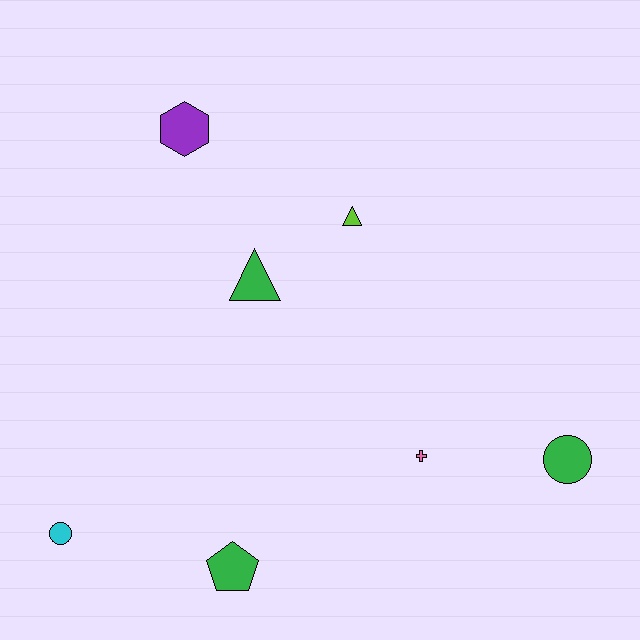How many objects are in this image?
There are 7 objects.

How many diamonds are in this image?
There are no diamonds.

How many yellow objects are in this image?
There are no yellow objects.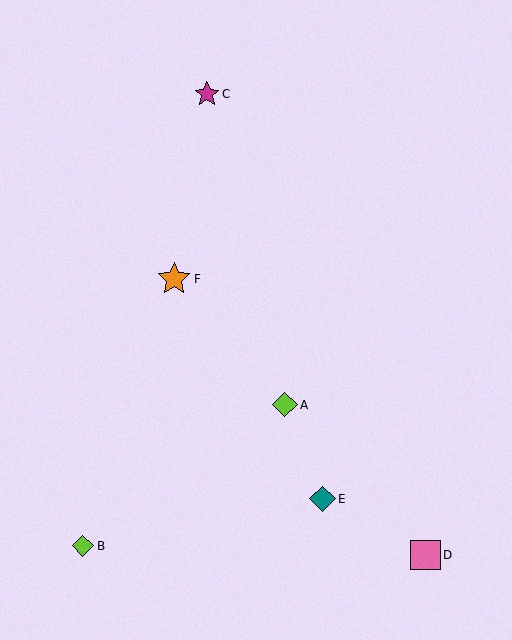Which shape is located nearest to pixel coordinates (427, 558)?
The pink square (labeled D) at (425, 555) is nearest to that location.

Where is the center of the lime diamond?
The center of the lime diamond is at (83, 546).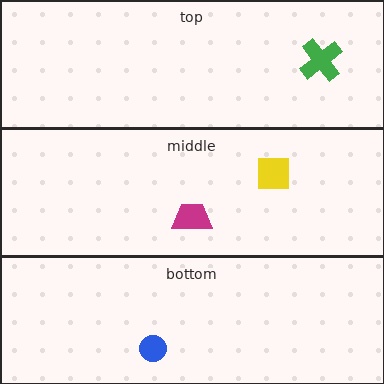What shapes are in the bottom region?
The blue circle.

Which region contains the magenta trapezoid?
The middle region.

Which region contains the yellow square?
The middle region.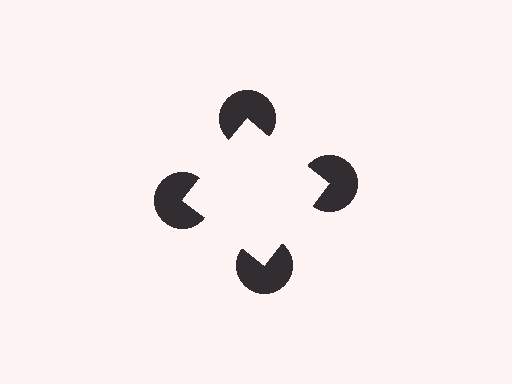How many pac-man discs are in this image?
There are 4 — one at each vertex of the illusory square.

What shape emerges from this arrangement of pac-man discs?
An illusory square — its edges are inferred from the aligned wedge cuts in the pac-man discs, not physically drawn.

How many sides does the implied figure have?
4 sides.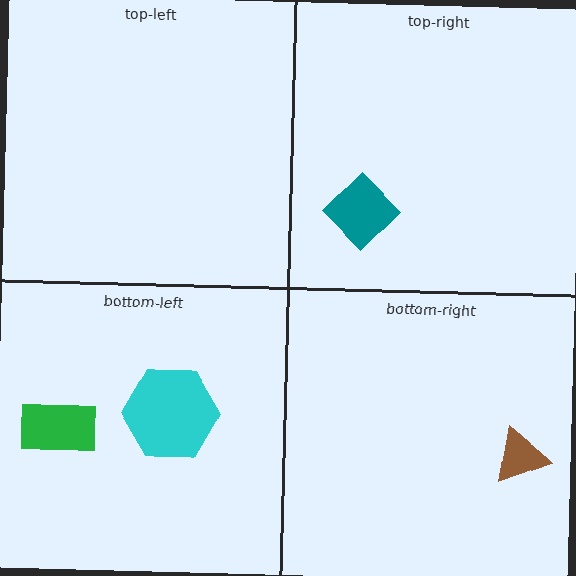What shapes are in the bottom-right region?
The brown triangle.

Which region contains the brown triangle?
The bottom-right region.